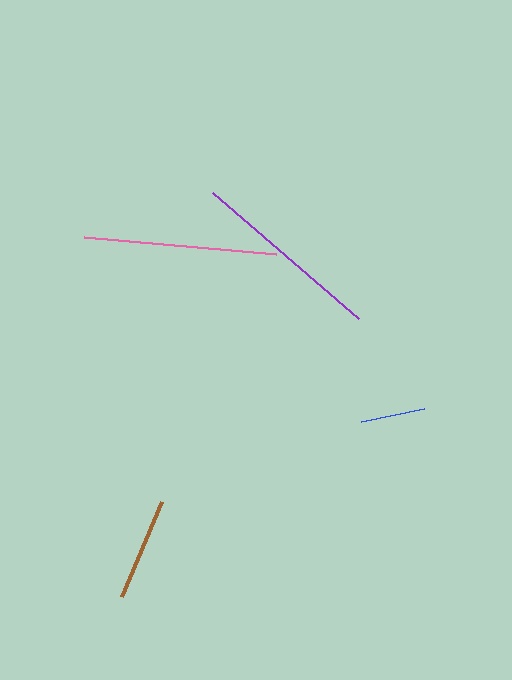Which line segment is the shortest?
The blue line is the shortest at approximately 64 pixels.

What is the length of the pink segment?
The pink segment is approximately 193 pixels long.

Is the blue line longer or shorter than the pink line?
The pink line is longer than the blue line.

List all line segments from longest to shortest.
From longest to shortest: pink, purple, brown, blue.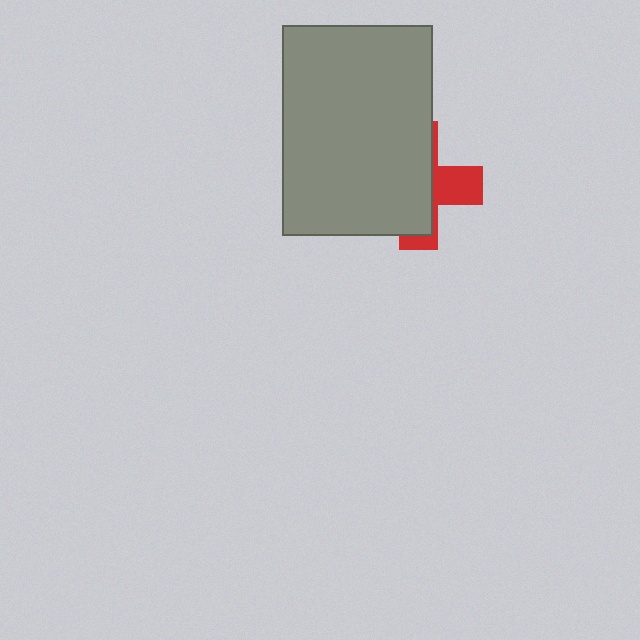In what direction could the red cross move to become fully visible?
The red cross could move right. That would shift it out from behind the gray rectangle entirely.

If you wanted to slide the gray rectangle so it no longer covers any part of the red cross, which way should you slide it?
Slide it left — that is the most direct way to separate the two shapes.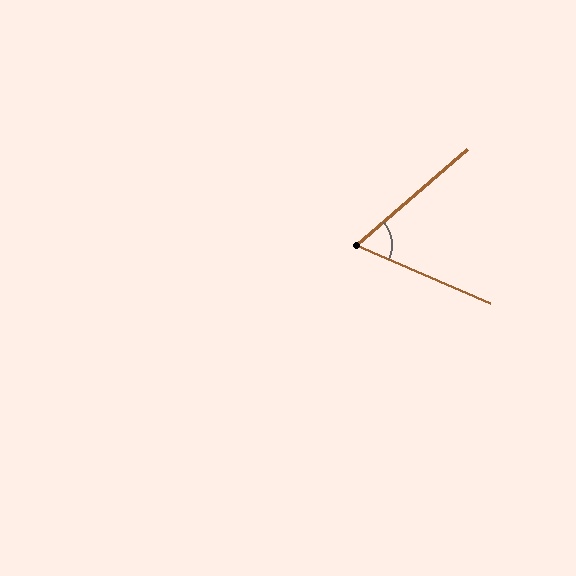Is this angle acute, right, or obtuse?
It is acute.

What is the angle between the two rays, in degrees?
Approximately 64 degrees.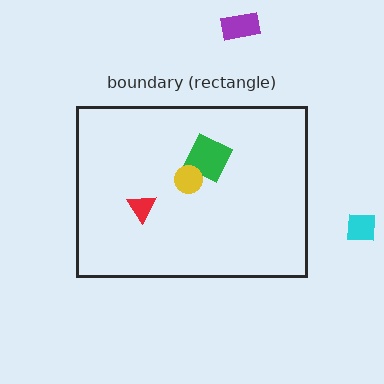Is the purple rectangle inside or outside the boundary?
Outside.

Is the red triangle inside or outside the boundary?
Inside.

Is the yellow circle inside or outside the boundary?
Inside.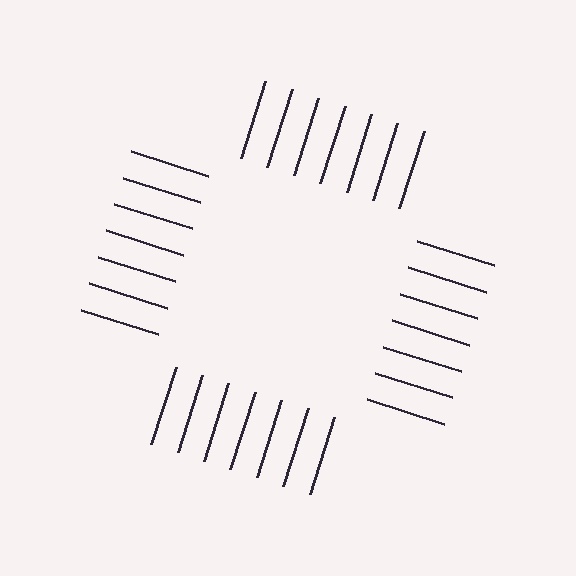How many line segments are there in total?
28 — 7 along each of the 4 edges.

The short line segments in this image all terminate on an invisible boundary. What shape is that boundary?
An illusory square — the line segments terminate on its edges but no continuous stroke is drawn.